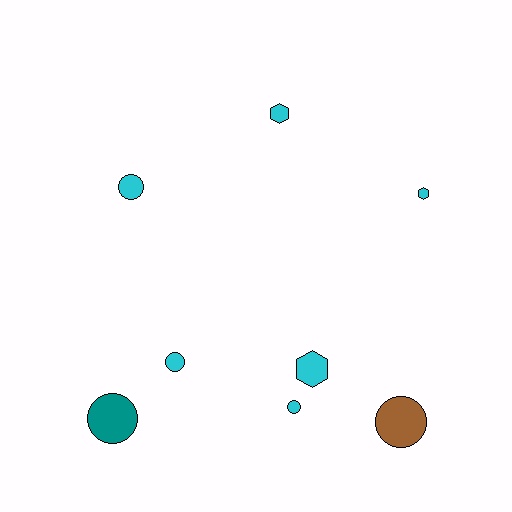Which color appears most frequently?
Cyan, with 6 objects.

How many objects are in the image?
There are 8 objects.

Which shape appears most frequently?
Circle, with 5 objects.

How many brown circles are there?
There is 1 brown circle.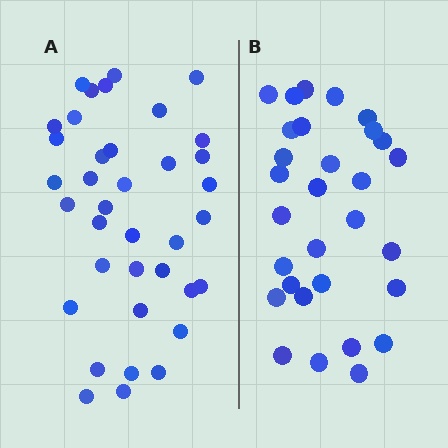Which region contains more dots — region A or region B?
Region A (the left region) has more dots.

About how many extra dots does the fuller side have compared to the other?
Region A has roughly 8 or so more dots than region B.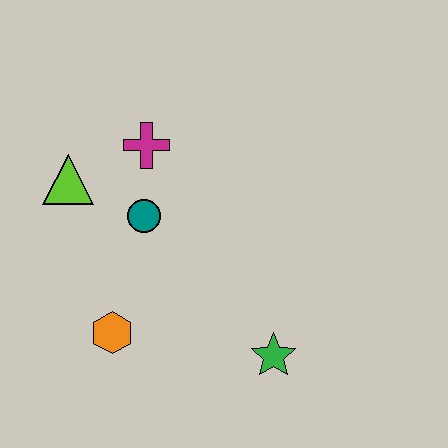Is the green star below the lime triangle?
Yes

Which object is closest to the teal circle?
The magenta cross is closest to the teal circle.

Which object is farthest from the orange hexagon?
The magenta cross is farthest from the orange hexagon.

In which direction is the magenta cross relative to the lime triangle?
The magenta cross is to the right of the lime triangle.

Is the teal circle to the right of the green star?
No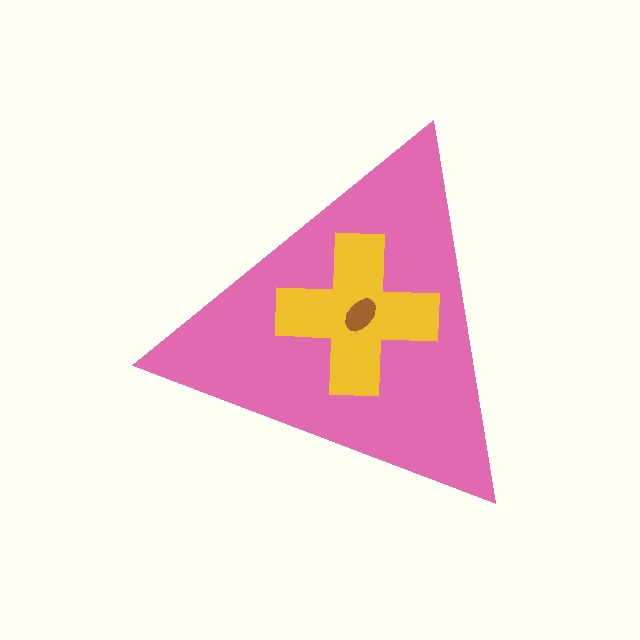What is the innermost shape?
The brown ellipse.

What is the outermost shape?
The pink triangle.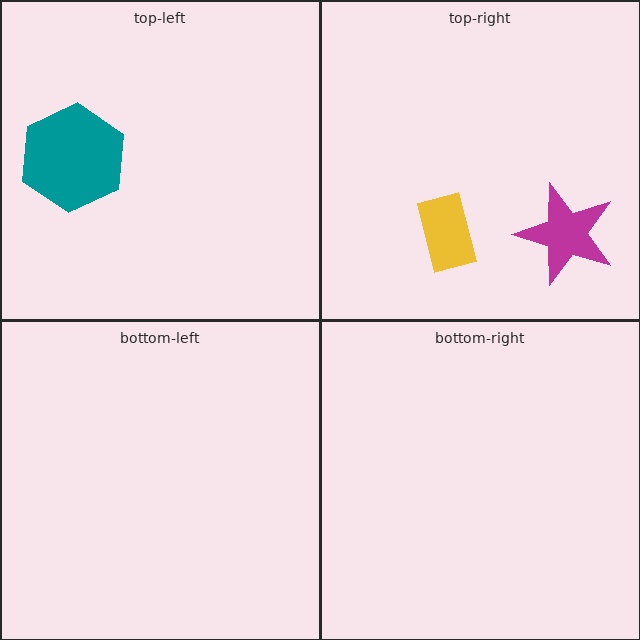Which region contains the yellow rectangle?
The top-right region.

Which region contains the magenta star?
The top-right region.